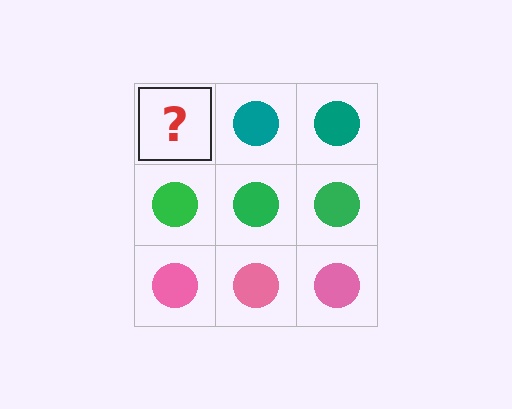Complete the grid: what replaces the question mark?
The question mark should be replaced with a teal circle.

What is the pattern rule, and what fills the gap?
The rule is that each row has a consistent color. The gap should be filled with a teal circle.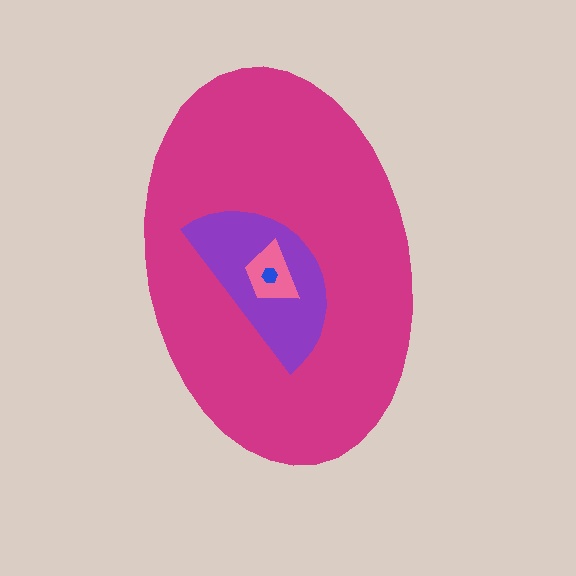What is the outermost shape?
The magenta ellipse.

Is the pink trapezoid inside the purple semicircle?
Yes.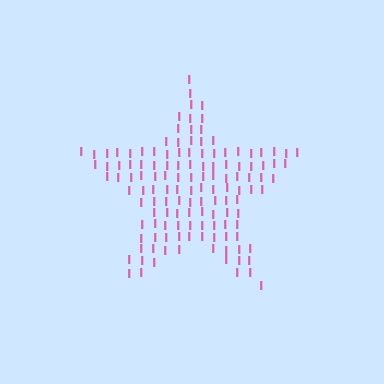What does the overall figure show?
The overall figure shows a star.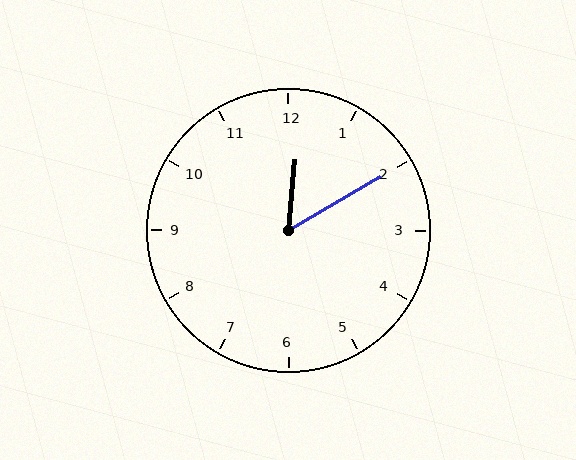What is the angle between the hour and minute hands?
Approximately 55 degrees.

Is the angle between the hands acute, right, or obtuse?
It is acute.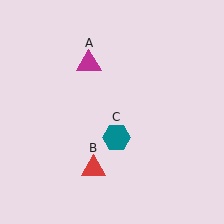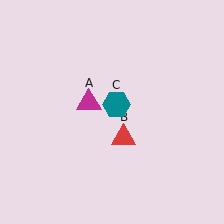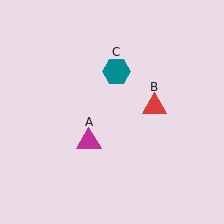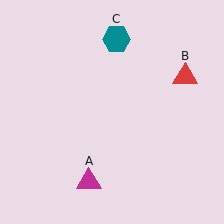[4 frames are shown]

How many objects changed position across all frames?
3 objects changed position: magenta triangle (object A), red triangle (object B), teal hexagon (object C).